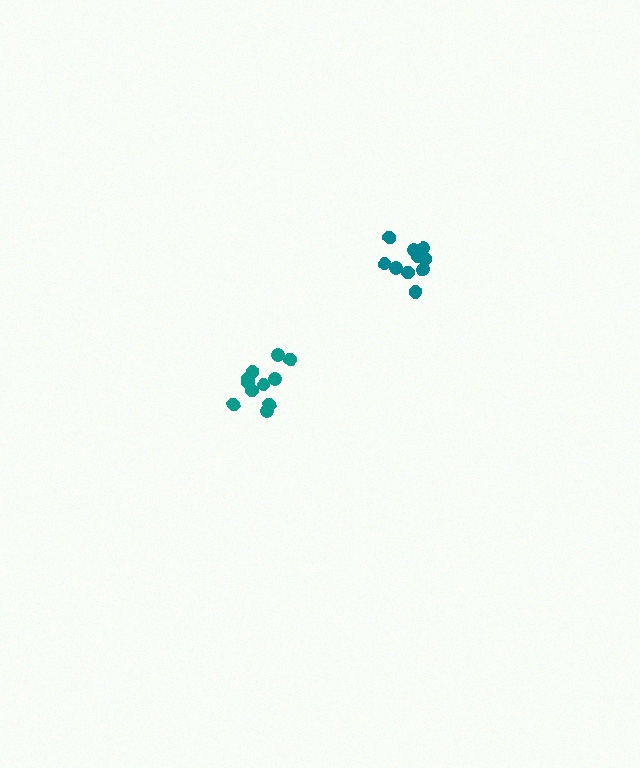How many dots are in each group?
Group 1: 11 dots, Group 2: 10 dots (21 total).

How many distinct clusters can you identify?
There are 2 distinct clusters.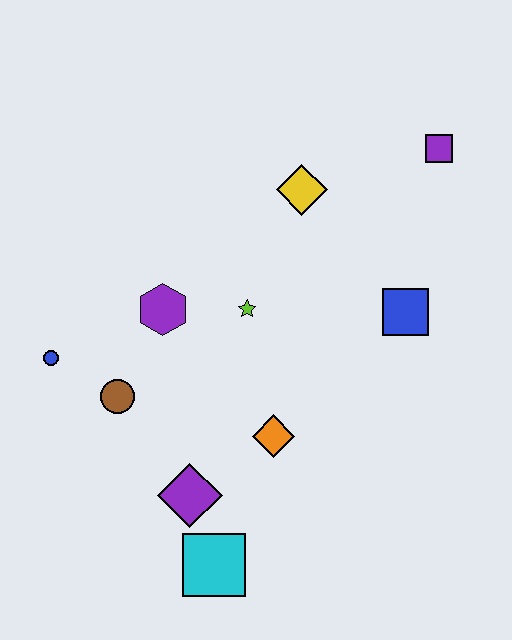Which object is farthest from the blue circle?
The purple square is farthest from the blue circle.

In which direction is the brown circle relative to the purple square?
The brown circle is to the left of the purple square.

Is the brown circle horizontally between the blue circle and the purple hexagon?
Yes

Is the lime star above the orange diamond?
Yes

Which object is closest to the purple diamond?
The cyan square is closest to the purple diamond.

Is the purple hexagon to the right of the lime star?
No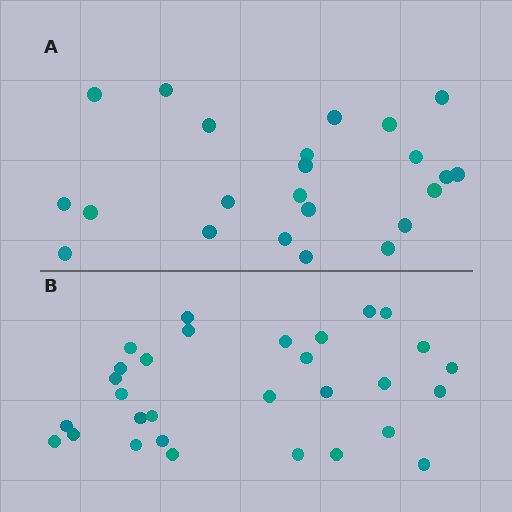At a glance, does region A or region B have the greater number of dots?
Region B (the bottom region) has more dots.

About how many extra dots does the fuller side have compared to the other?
Region B has roughly 8 or so more dots than region A.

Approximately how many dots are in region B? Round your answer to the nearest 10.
About 30 dots.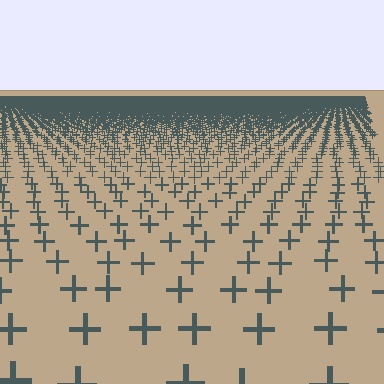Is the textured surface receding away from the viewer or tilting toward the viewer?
The surface is receding away from the viewer. Texture elements get smaller and denser toward the top.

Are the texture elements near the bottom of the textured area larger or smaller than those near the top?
Larger. Near the bottom, elements are closer to the viewer and appear at a bigger on-screen size.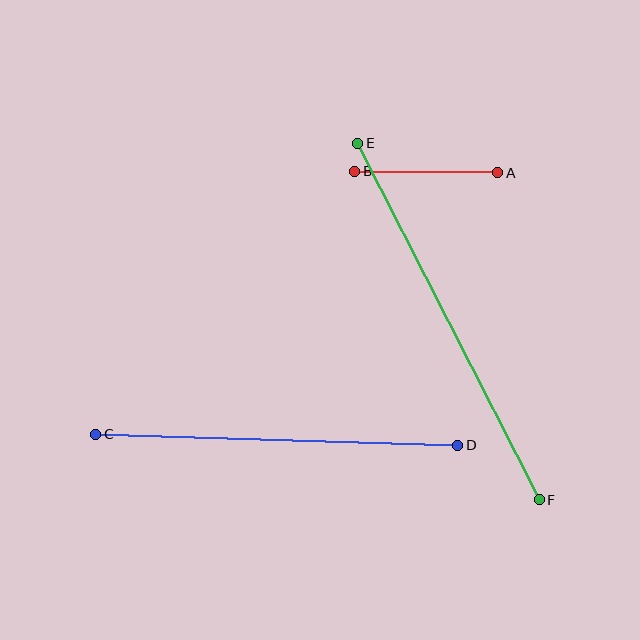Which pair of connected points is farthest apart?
Points E and F are farthest apart.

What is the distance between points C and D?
The distance is approximately 362 pixels.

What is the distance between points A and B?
The distance is approximately 143 pixels.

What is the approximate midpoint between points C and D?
The midpoint is at approximately (277, 440) pixels.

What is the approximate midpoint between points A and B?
The midpoint is at approximately (426, 172) pixels.